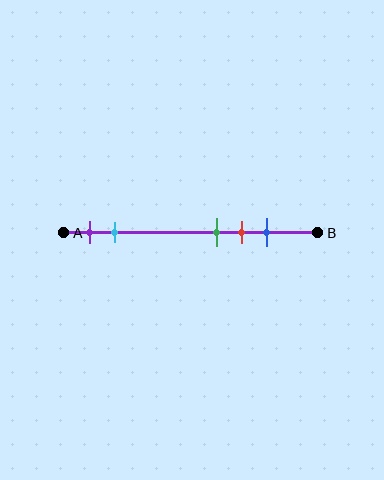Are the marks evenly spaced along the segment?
No, the marks are not evenly spaced.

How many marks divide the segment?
There are 5 marks dividing the segment.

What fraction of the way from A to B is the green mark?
The green mark is approximately 60% (0.6) of the way from A to B.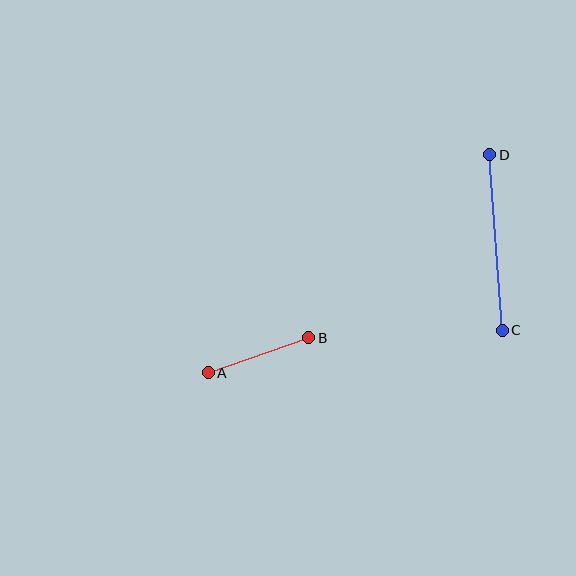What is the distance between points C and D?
The distance is approximately 175 pixels.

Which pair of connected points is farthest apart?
Points C and D are farthest apart.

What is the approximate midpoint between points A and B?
The midpoint is at approximately (258, 355) pixels.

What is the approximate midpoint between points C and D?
The midpoint is at approximately (496, 242) pixels.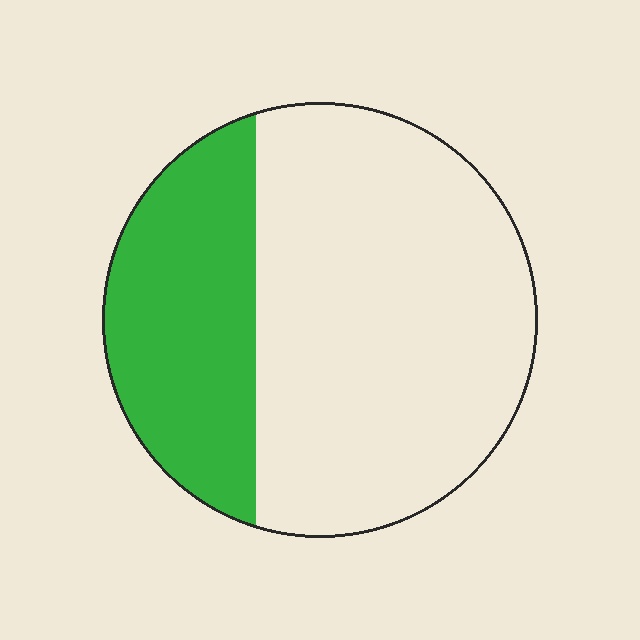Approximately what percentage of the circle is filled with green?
Approximately 30%.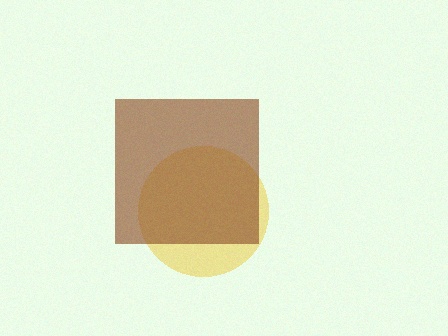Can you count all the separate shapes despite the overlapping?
Yes, there are 2 separate shapes.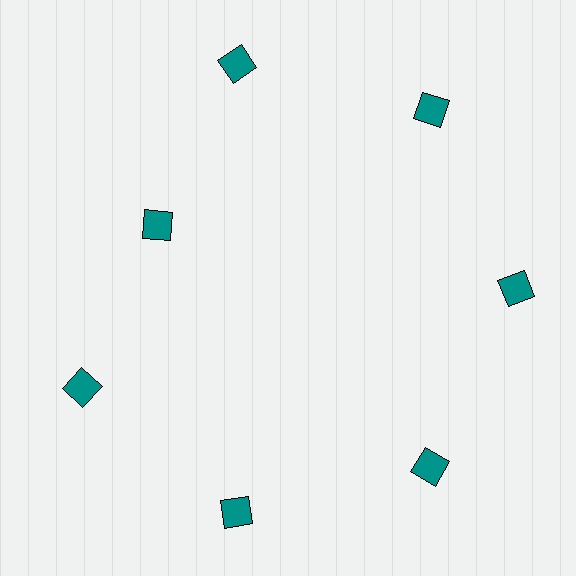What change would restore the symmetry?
The symmetry would be restored by moving it outward, back onto the ring so that all 7 squares sit at equal angles and equal distance from the center.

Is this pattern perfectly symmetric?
No. The 7 teal squares are arranged in a ring, but one element near the 10 o'clock position is pulled inward toward the center, breaking the 7-fold rotational symmetry.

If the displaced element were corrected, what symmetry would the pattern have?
It would have 7-fold rotational symmetry — the pattern would map onto itself every 51 degrees.